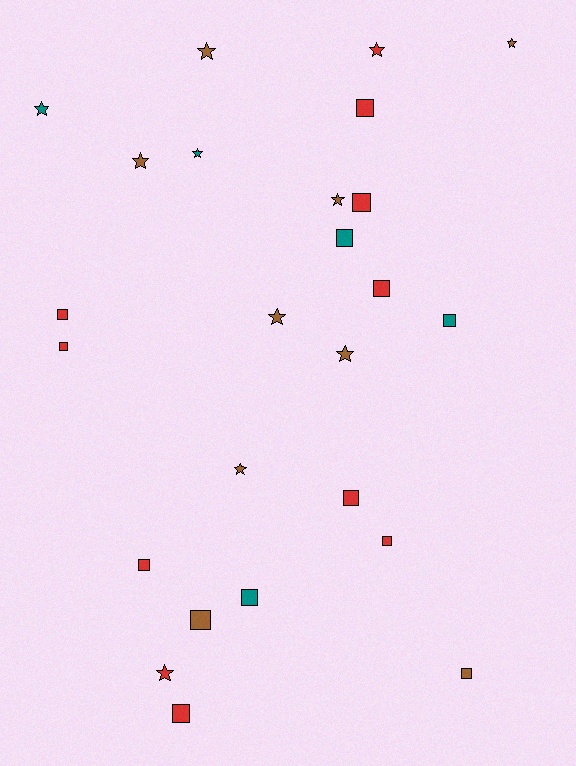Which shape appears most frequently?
Square, with 14 objects.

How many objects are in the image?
There are 25 objects.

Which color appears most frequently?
Red, with 11 objects.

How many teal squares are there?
There are 3 teal squares.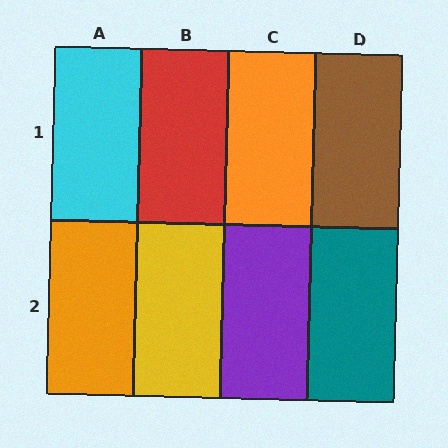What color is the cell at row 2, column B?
Yellow.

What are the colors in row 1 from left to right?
Cyan, red, orange, brown.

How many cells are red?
1 cell is red.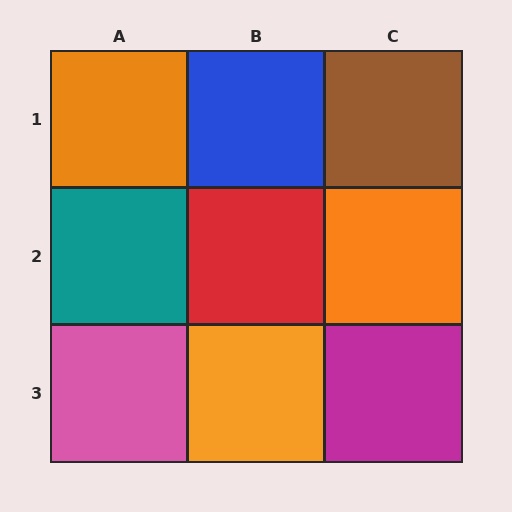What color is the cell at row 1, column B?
Blue.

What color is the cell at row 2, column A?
Teal.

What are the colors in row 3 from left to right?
Pink, orange, magenta.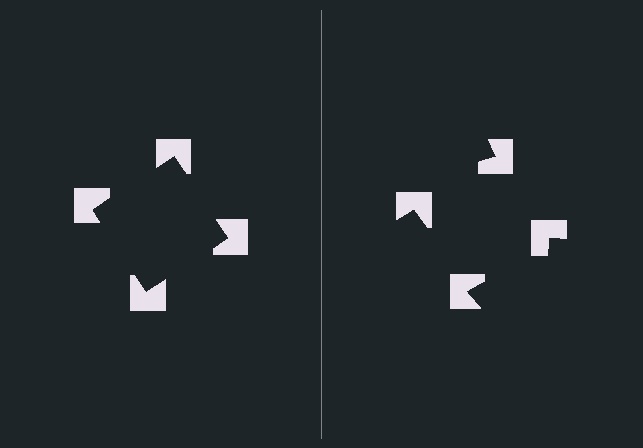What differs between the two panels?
The notched squares are positioned identically on both sides; only the wedge orientations differ. On the left they align to a square; on the right they are misaligned.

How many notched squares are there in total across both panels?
8 — 4 on each side.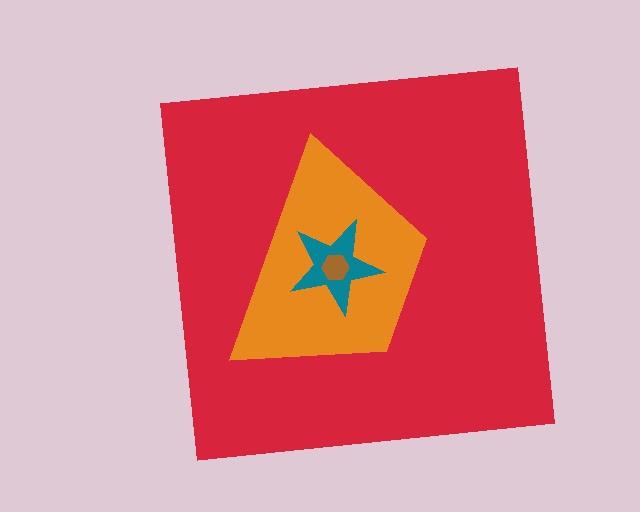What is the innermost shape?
The brown hexagon.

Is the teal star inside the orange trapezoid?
Yes.